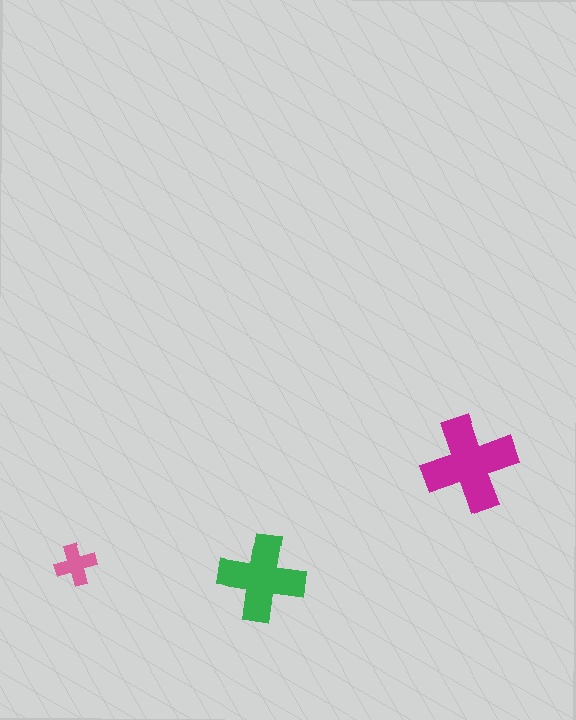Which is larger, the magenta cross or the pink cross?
The magenta one.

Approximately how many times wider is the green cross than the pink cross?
About 2 times wider.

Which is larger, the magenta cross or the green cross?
The magenta one.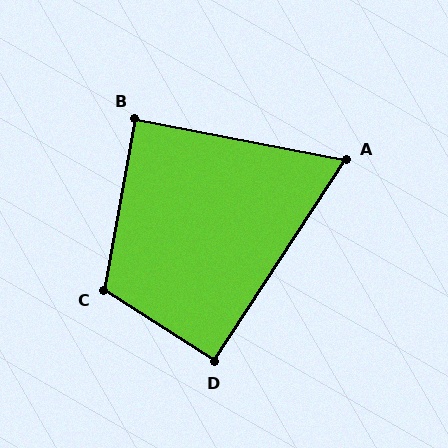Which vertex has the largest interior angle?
C, at approximately 112 degrees.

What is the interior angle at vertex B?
Approximately 89 degrees (approximately right).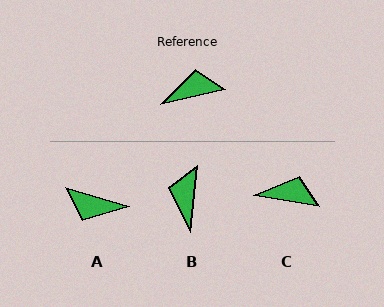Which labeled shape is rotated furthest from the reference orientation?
A, about 151 degrees away.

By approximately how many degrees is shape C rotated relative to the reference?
Approximately 22 degrees clockwise.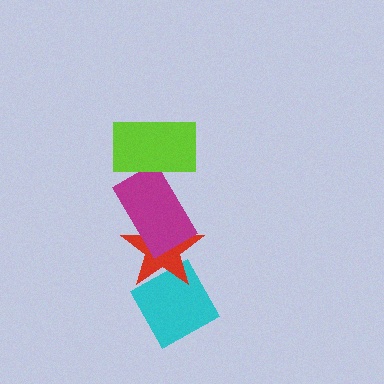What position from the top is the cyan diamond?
The cyan diamond is 4th from the top.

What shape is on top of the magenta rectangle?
The lime rectangle is on top of the magenta rectangle.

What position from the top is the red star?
The red star is 3rd from the top.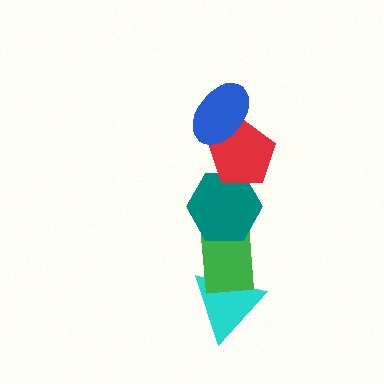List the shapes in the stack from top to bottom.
From top to bottom: the blue ellipse, the red pentagon, the teal hexagon, the green rectangle, the cyan triangle.